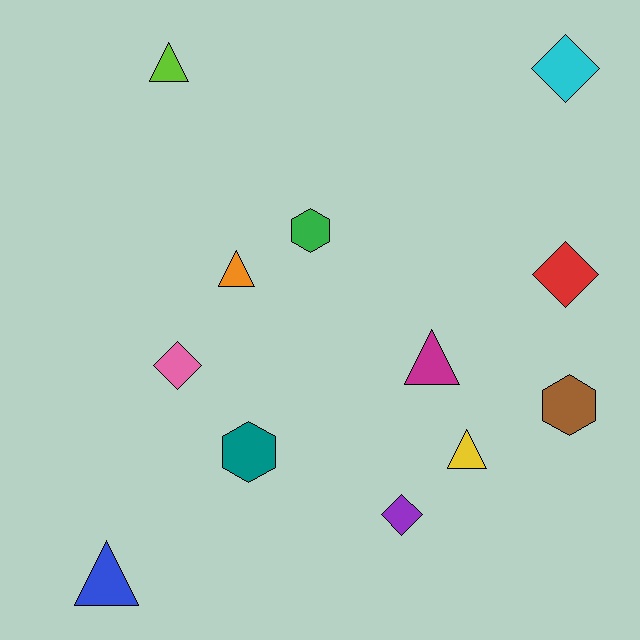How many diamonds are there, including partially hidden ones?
There are 4 diamonds.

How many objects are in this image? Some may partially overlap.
There are 12 objects.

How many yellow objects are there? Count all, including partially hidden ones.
There is 1 yellow object.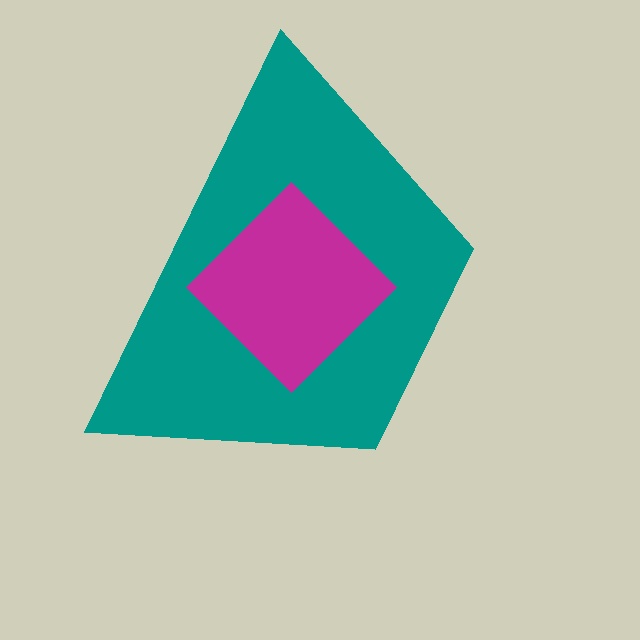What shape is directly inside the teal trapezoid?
The magenta diamond.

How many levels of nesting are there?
2.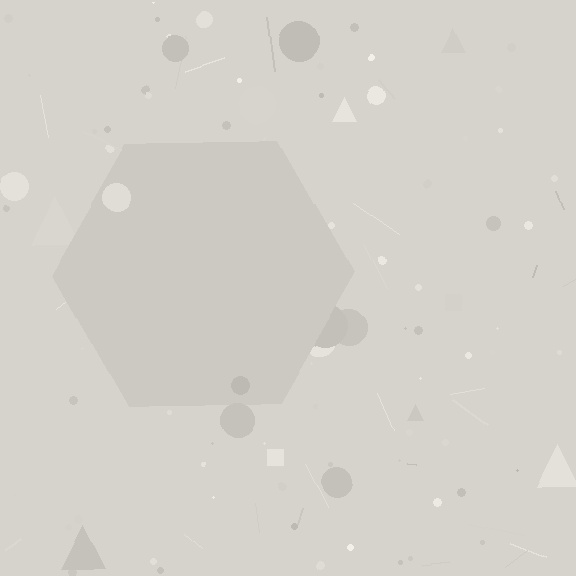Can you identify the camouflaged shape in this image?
The camouflaged shape is a hexagon.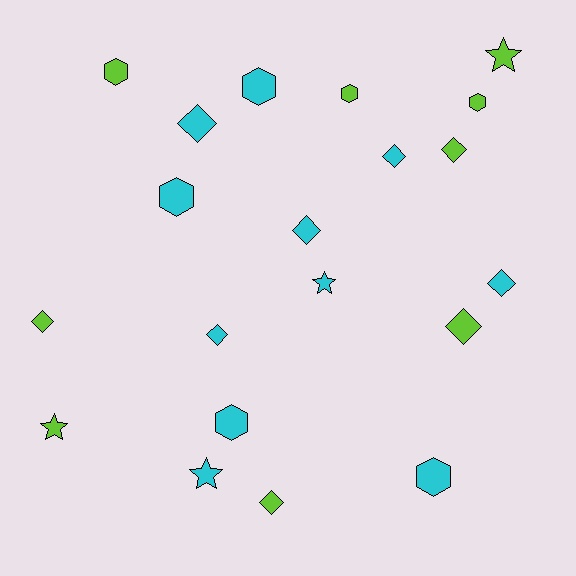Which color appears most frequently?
Cyan, with 11 objects.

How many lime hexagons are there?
There are 3 lime hexagons.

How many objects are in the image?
There are 20 objects.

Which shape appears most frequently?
Diamond, with 9 objects.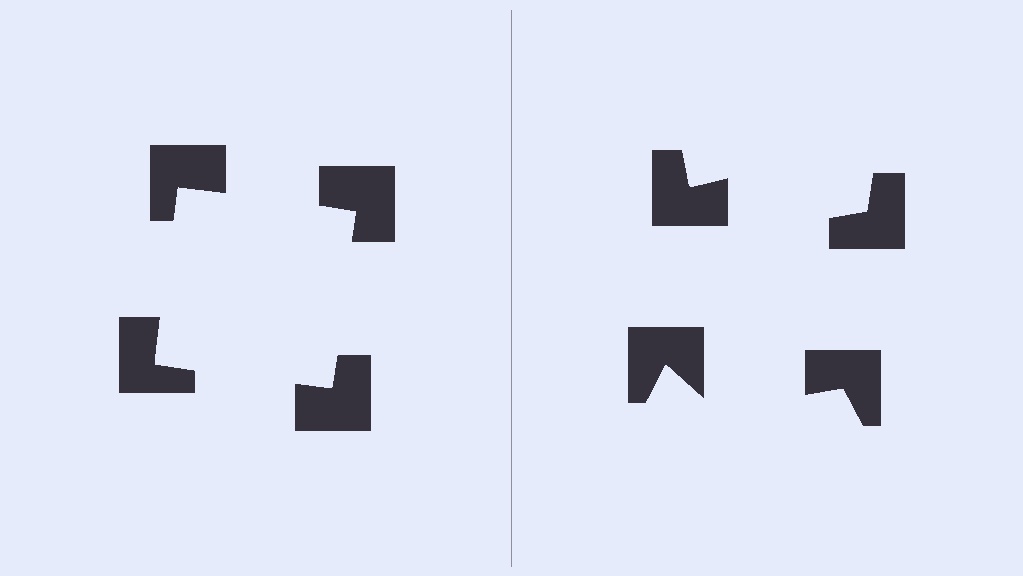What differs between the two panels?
The notched squares are positioned identically on both sides; only the wedge orientations differ. On the left they align to a square; on the right they are misaligned.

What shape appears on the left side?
An illusory square.